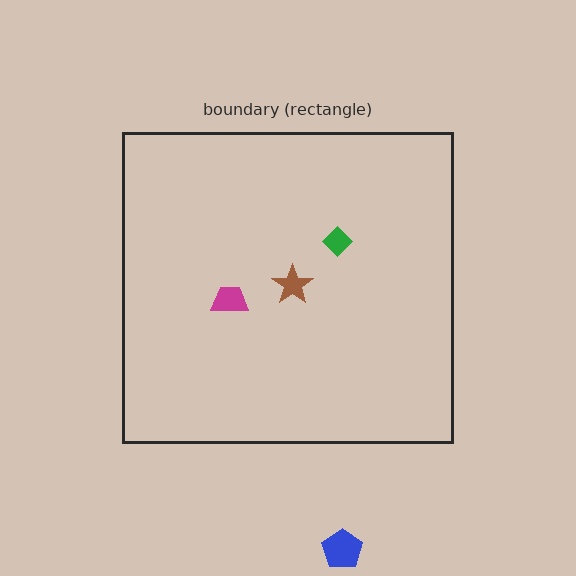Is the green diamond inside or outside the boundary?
Inside.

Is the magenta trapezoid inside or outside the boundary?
Inside.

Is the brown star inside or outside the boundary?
Inside.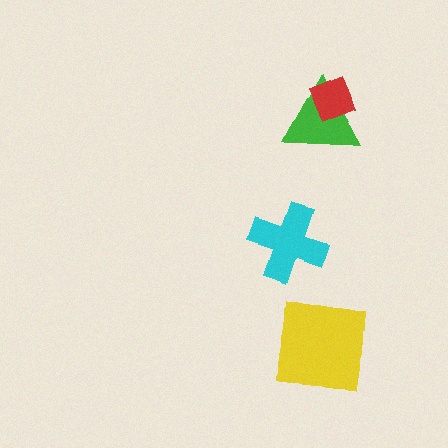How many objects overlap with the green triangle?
1 object overlaps with the green triangle.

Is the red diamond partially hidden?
No, no other shape covers it.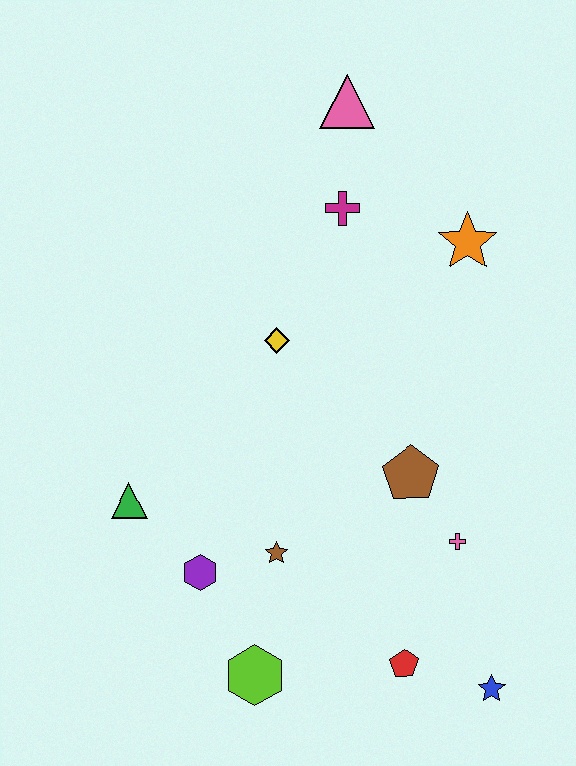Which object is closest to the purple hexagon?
The brown star is closest to the purple hexagon.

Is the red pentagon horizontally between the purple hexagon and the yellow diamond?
No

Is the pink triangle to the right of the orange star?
No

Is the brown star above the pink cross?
No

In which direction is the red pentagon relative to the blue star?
The red pentagon is to the left of the blue star.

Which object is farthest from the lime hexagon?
The pink triangle is farthest from the lime hexagon.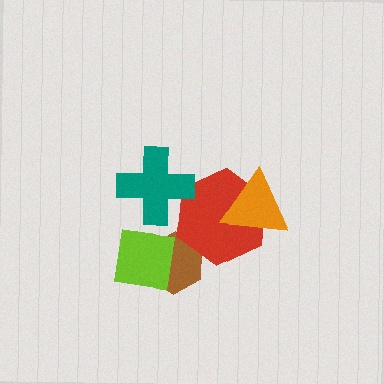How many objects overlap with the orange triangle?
1 object overlaps with the orange triangle.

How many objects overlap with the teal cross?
1 object overlaps with the teal cross.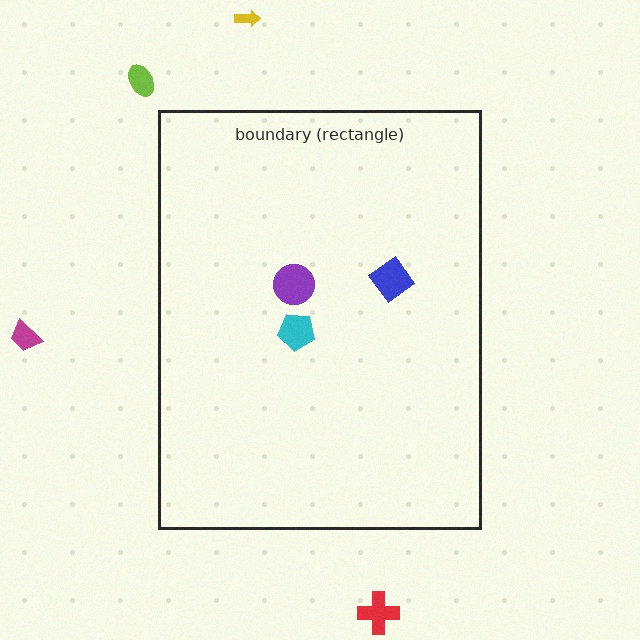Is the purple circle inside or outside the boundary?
Inside.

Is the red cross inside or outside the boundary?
Outside.